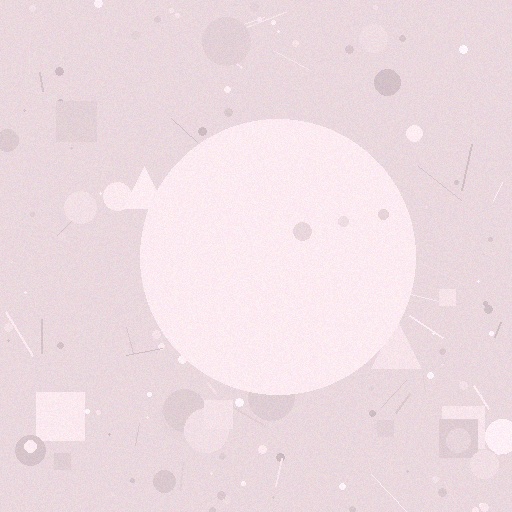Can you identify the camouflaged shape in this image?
The camouflaged shape is a circle.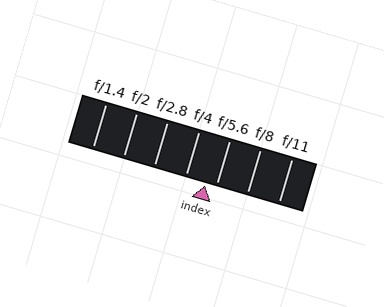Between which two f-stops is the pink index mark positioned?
The index mark is between f/4 and f/5.6.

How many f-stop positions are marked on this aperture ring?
There are 7 f-stop positions marked.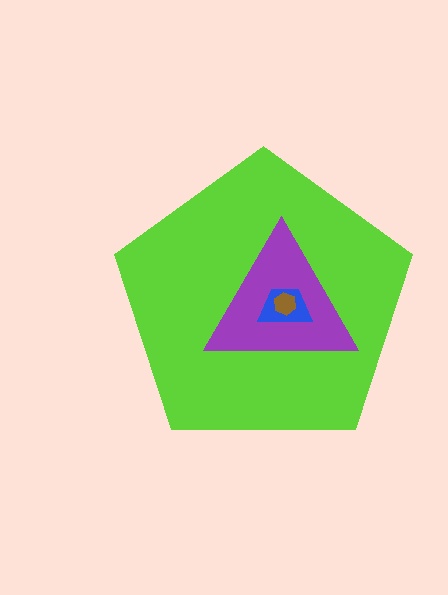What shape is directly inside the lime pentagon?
The purple triangle.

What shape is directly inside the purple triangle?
The blue trapezoid.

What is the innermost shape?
The brown hexagon.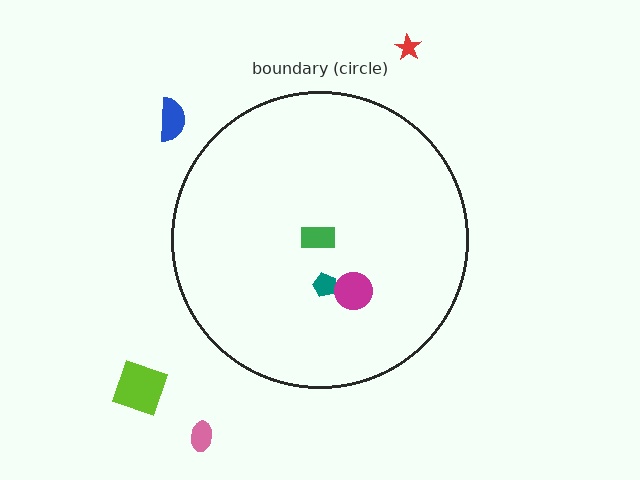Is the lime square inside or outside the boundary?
Outside.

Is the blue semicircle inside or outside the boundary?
Outside.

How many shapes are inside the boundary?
3 inside, 4 outside.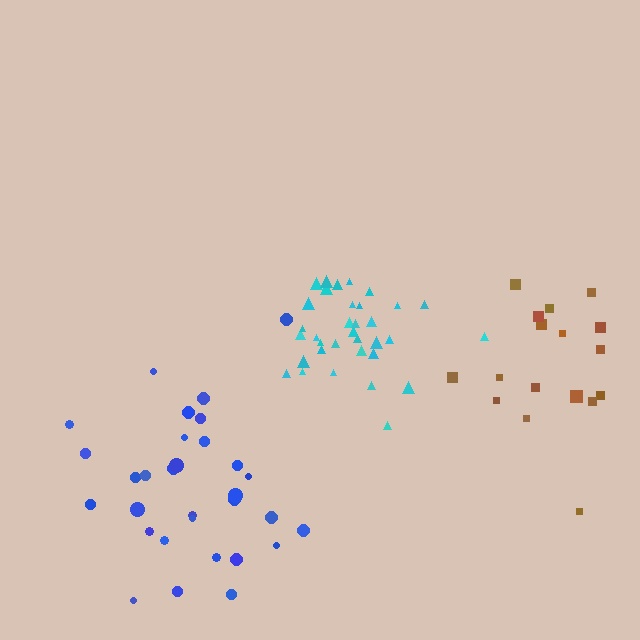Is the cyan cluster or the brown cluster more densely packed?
Cyan.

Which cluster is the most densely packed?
Cyan.